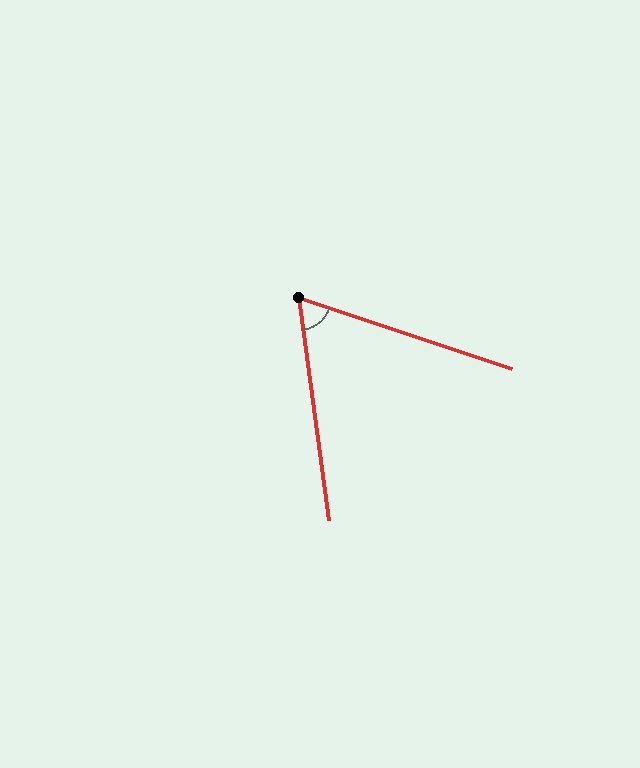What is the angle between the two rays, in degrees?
Approximately 64 degrees.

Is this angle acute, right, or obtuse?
It is acute.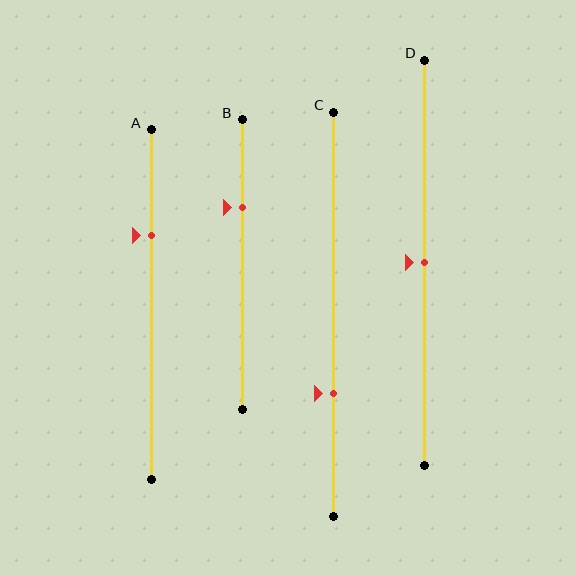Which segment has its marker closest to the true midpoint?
Segment D has its marker closest to the true midpoint.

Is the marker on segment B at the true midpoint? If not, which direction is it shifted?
No, the marker on segment B is shifted upward by about 20% of the segment length.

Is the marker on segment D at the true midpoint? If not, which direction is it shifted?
Yes, the marker on segment D is at the true midpoint.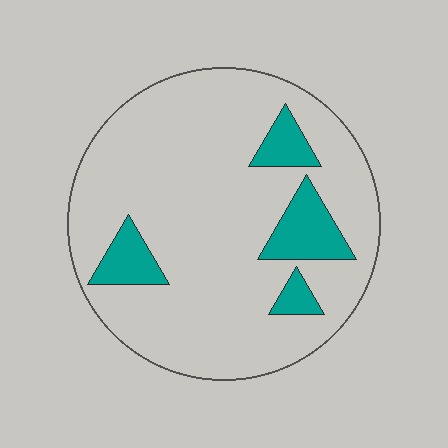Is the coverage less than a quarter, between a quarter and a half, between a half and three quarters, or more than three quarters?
Less than a quarter.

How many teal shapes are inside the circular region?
4.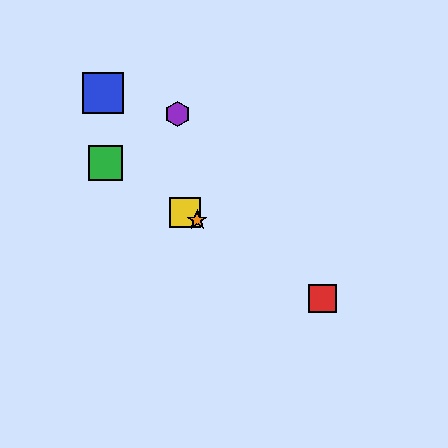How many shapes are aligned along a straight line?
4 shapes (the red square, the green square, the yellow square, the orange star) are aligned along a straight line.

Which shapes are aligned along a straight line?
The red square, the green square, the yellow square, the orange star are aligned along a straight line.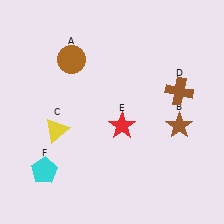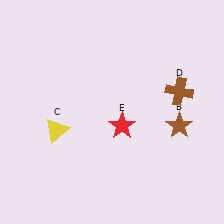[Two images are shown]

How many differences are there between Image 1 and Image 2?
There are 2 differences between the two images.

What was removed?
The brown circle (A), the cyan pentagon (F) were removed in Image 2.